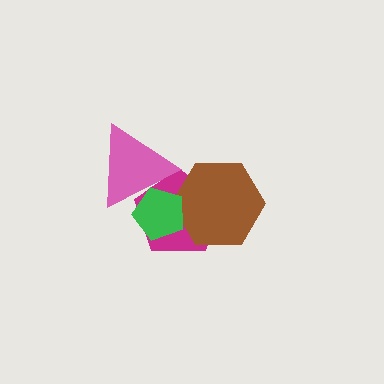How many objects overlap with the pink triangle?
2 objects overlap with the pink triangle.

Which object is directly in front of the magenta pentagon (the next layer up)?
The brown hexagon is directly in front of the magenta pentagon.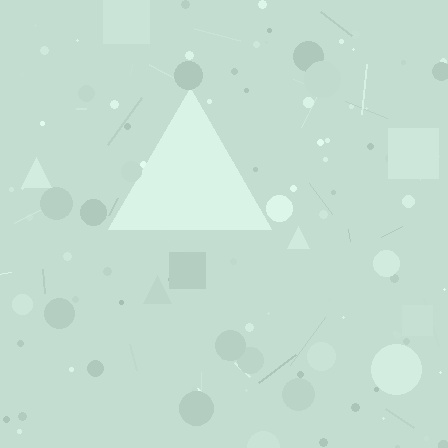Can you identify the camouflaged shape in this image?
The camouflaged shape is a triangle.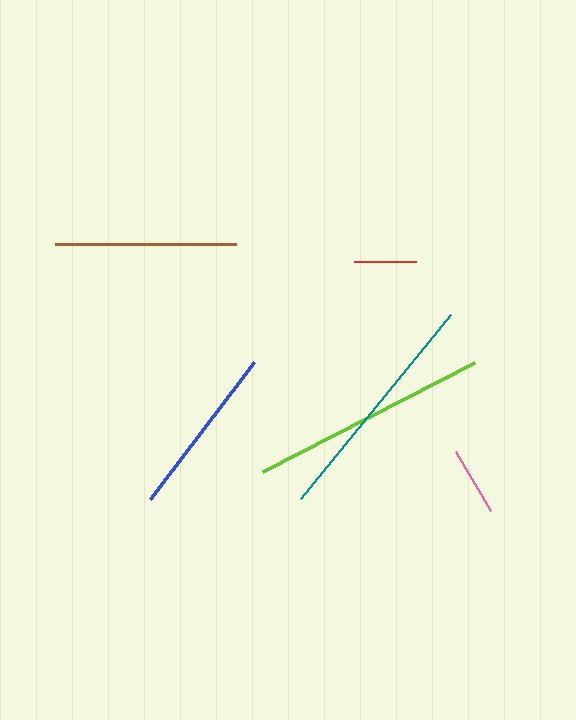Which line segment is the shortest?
The red line is the shortest at approximately 62 pixels.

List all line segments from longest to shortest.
From longest to shortest: lime, teal, brown, blue, pink, red.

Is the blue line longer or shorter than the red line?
The blue line is longer than the red line.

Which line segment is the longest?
The lime line is the longest at approximately 238 pixels.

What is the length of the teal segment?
The teal segment is approximately 237 pixels long.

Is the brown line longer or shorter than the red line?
The brown line is longer than the red line.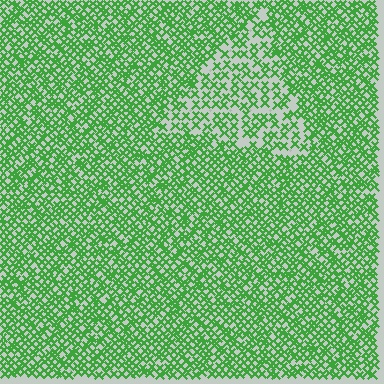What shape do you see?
I see a triangle.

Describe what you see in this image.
The image contains small green elements arranged at two different densities. A triangle-shaped region is visible where the elements are less densely packed than the surrounding area.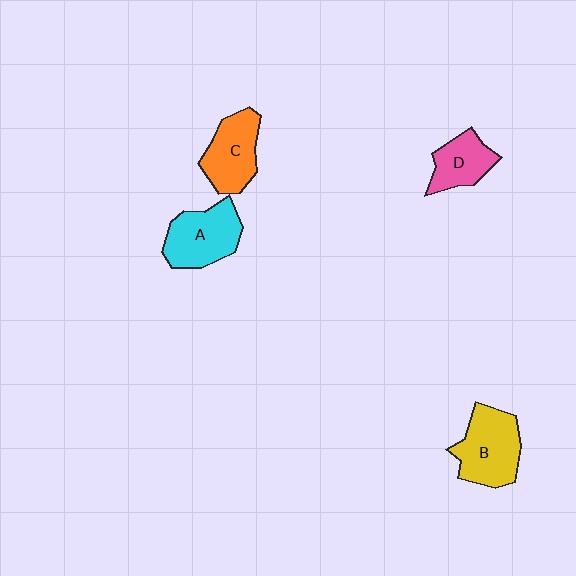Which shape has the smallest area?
Shape D (pink).